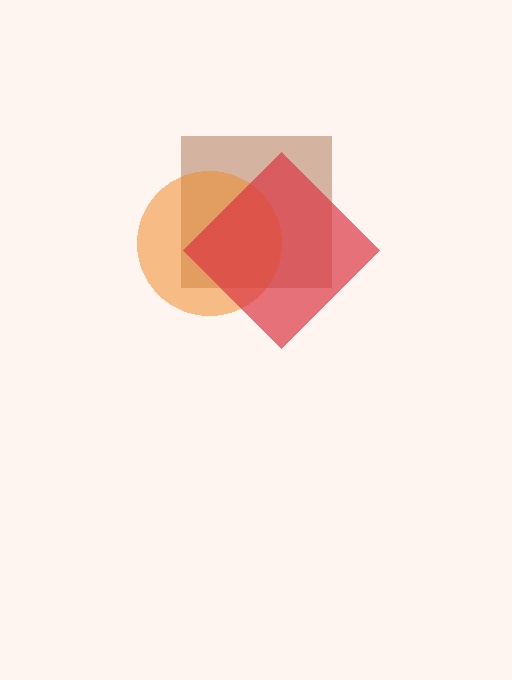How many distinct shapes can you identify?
There are 3 distinct shapes: a brown square, an orange circle, a red diamond.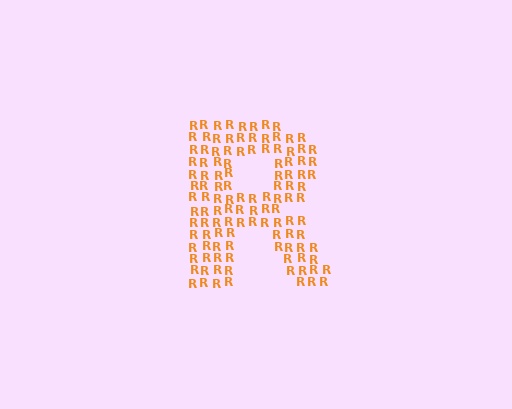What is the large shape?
The large shape is the letter R.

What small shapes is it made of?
It is made of small letter R's.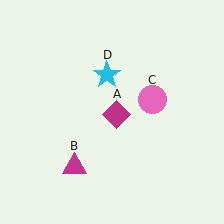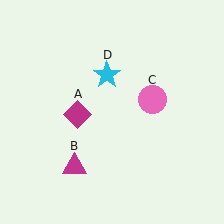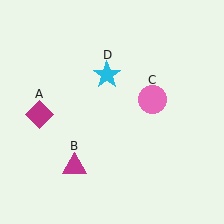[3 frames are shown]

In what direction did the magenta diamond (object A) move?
The magenta diamond (object A) moved left.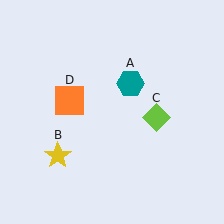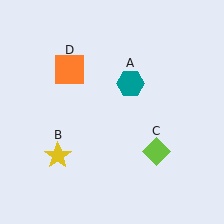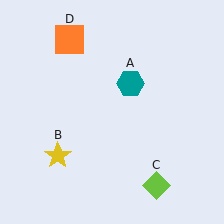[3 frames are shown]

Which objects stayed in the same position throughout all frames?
Teal hexagon (object A) and yellow star (object B) remained stationary.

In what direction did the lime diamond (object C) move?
The lime diamond (object C) moved down.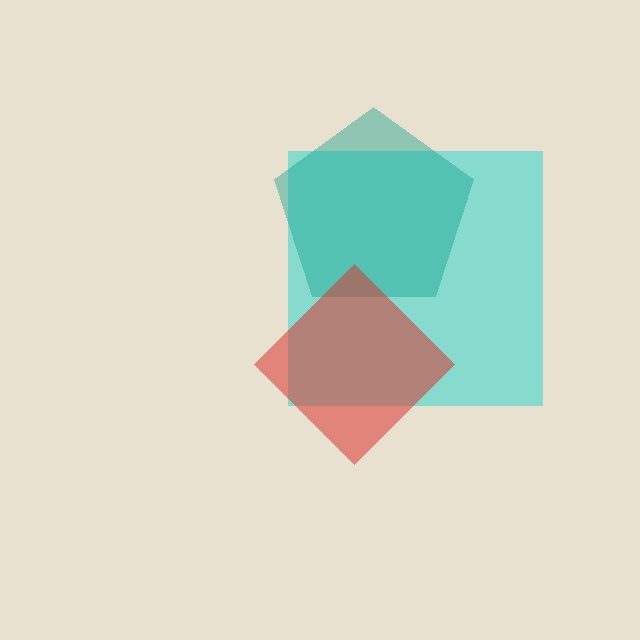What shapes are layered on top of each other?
The layered shapes are: a cyan square, a teal pentagon, a red diamond.